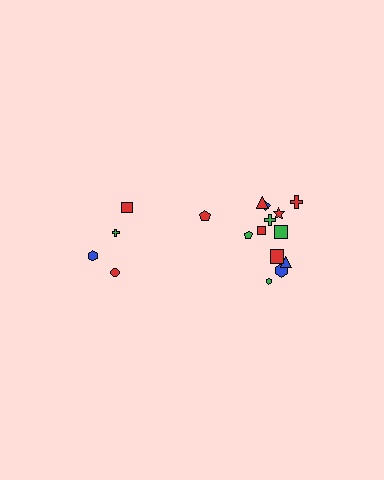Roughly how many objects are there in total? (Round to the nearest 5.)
Roughly 15 objects in total.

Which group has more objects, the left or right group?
The right group.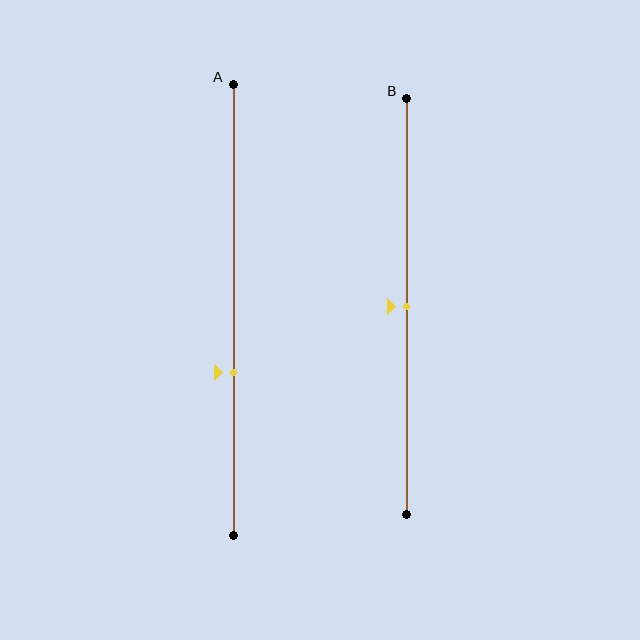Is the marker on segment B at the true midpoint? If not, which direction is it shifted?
Yes, the marker on segment B is at the true midpoint.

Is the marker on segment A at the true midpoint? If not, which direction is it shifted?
No, the marker on segment A is shifted downward by about 14% of the segment length.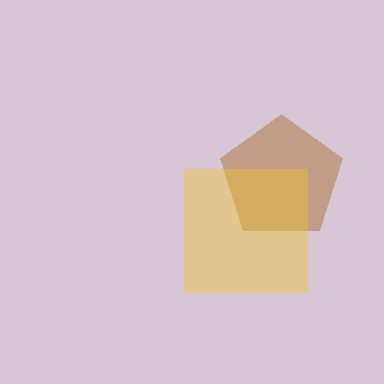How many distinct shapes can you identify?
There are 2 distinct shapes: a brown pentagon, a yellow square.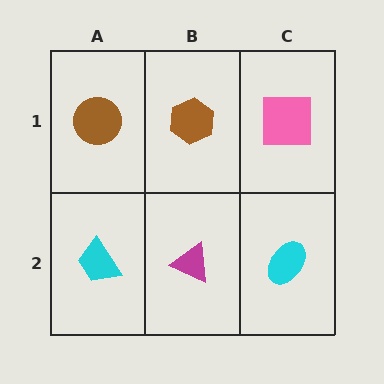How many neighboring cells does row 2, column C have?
2.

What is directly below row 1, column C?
A cyan ellipse.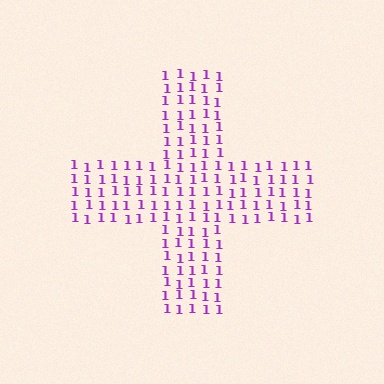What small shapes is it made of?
It is made of small digit 1's.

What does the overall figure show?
The overall figure shows a cross.